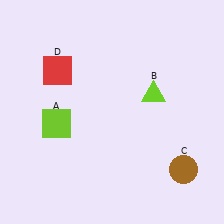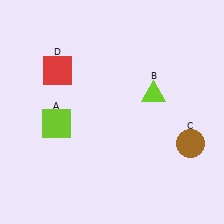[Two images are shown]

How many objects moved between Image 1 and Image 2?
1 object moved between the two images.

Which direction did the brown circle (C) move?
The brown circle (C) moved up.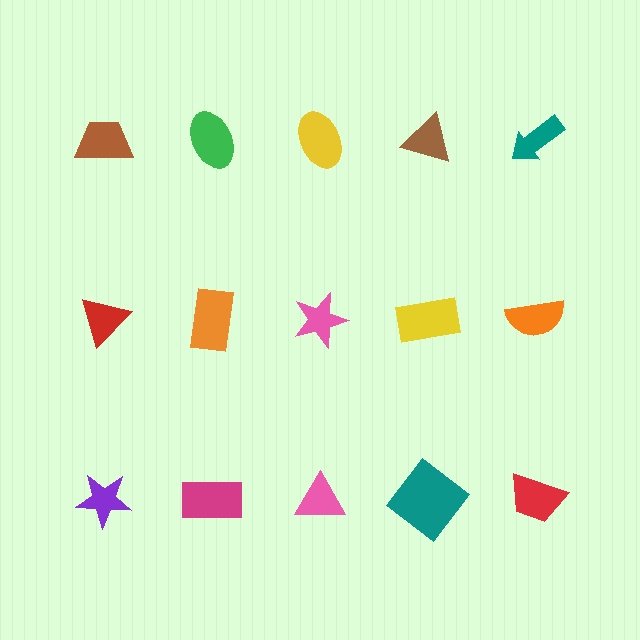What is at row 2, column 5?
An orange semicircle.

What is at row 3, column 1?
A purple star.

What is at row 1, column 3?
A yellow ellipse.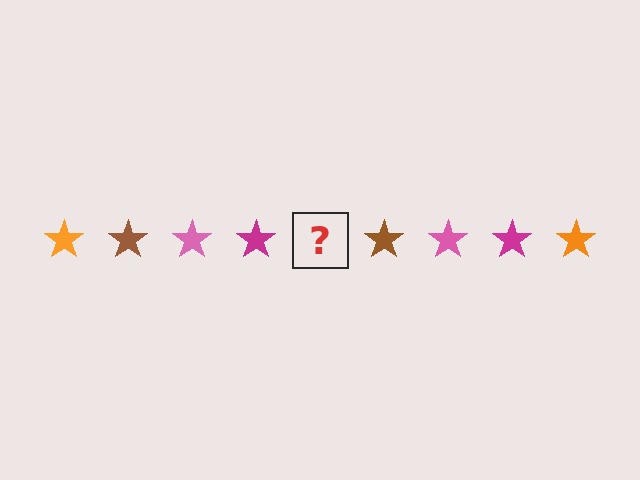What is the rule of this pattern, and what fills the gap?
The rule is that the pattern cycles through orange, brown, pink, magenta stars. The gap should be filled with an orange star.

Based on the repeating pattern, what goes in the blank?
The blank should be an orange star.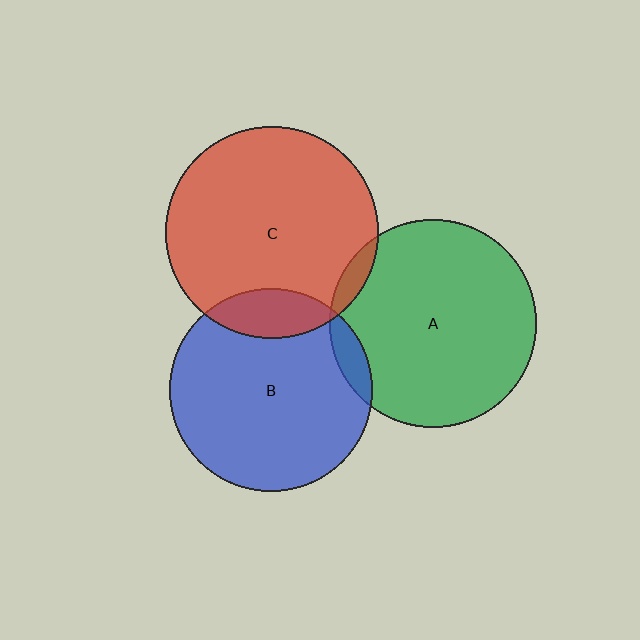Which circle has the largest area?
Circle C (red).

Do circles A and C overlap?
Yes.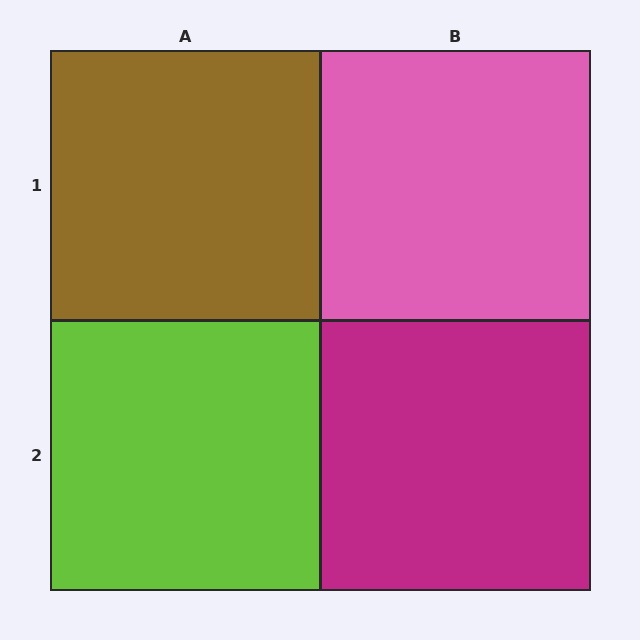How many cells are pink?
1 cell is pink.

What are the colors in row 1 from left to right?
Brown, pink.